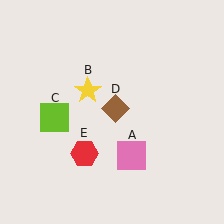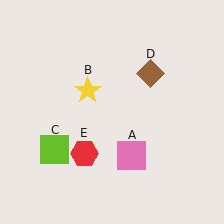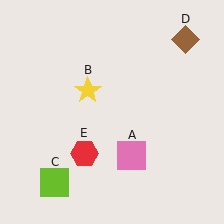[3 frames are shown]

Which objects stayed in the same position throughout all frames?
Pink square (object A) and yellow star (object B) and red hexagon (object E) remained stationary.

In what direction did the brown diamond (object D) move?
The brown diamond (object D) moved up and to the right.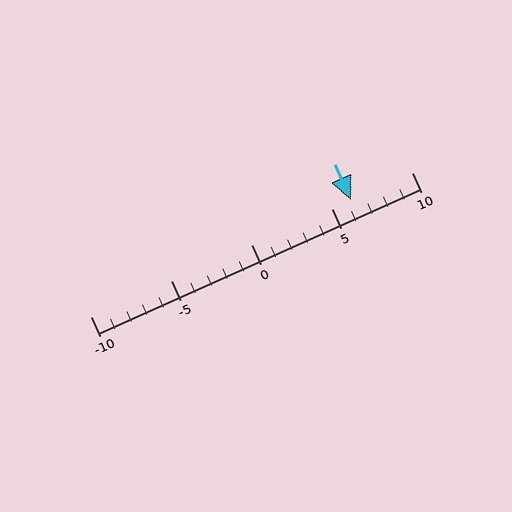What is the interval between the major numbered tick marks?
The major tick marks are spaced 5 units apart.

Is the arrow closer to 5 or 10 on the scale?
The arrow is closer to 5.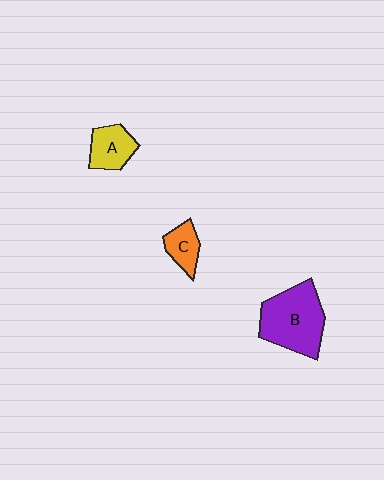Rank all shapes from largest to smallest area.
From largest to smallest: B (purple), A (yellow), C (orange).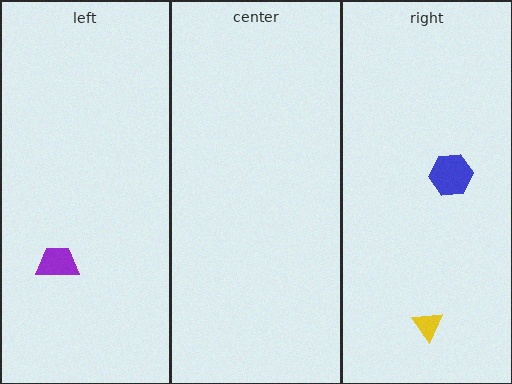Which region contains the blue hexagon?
The right region.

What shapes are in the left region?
The purple trapezoid.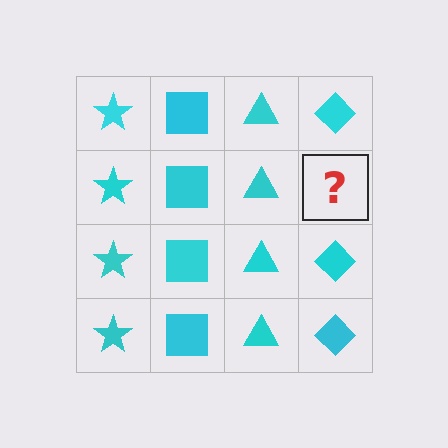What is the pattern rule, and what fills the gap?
The rule is that each column has a consistent shape. The gap should be filled with a cyan diamond.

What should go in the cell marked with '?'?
The missing cell should contain a cyan diamond.